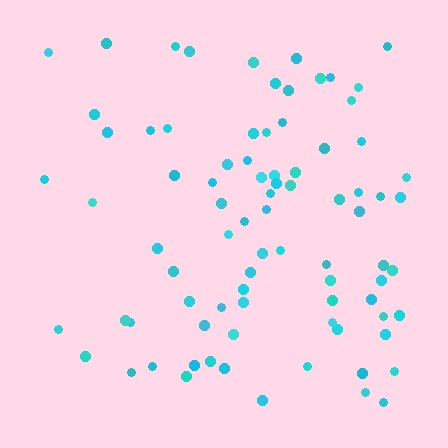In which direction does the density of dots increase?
From left to right, with the right side densest.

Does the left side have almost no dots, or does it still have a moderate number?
Still a moderate number, just noticeably fewer than the right.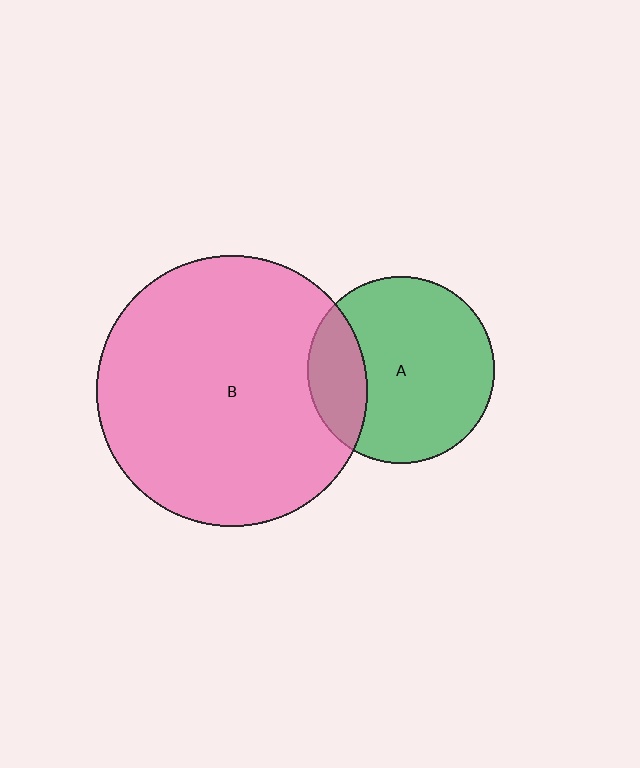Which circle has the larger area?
Circle B (pink).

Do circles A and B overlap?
Yes.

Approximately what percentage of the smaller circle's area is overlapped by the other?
Approximately 20%.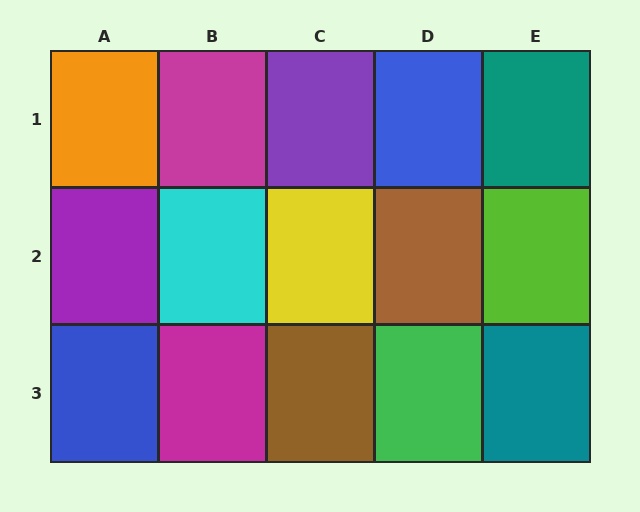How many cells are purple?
2 cells are purple.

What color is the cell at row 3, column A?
Blue.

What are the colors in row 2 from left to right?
Purple, cyan, yellow, brown, lime.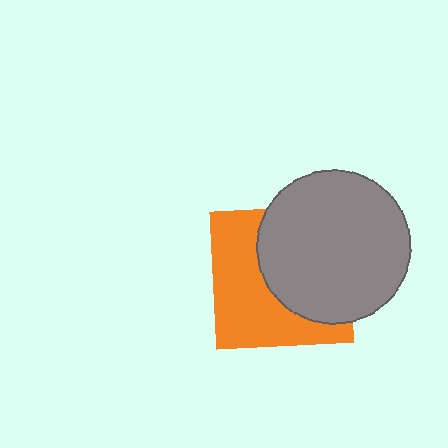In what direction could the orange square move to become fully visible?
The orange square could move left. That would shift it out from behind the gray circle entirely.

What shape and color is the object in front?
The object in front is a gray circle.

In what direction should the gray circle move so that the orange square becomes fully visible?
The gray circle should move right. That is the shortest direction to clear the overlap and leave the orange square fully visible.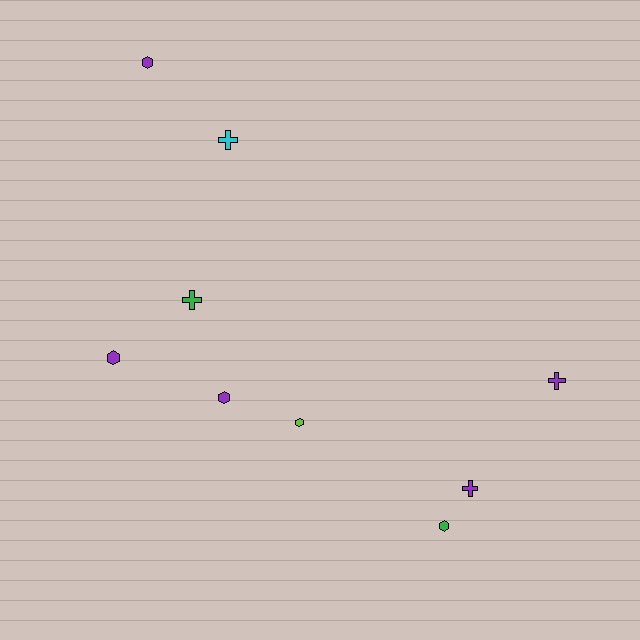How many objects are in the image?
There are 9 objects.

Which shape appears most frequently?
Hexagon, with 5 objects.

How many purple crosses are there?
There are 2 purple crosses.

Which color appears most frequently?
Purple, with 5 objects.